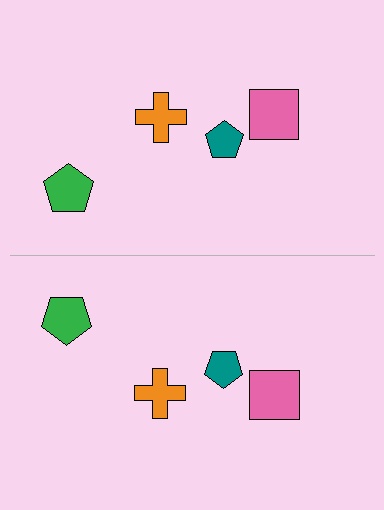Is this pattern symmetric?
Yes, this pattern has bilateral (reflection) symmetry.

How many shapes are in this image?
There are 8 shapes in this image.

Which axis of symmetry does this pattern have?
The pattern has a horizontal axis of symmetry running through the center of the image.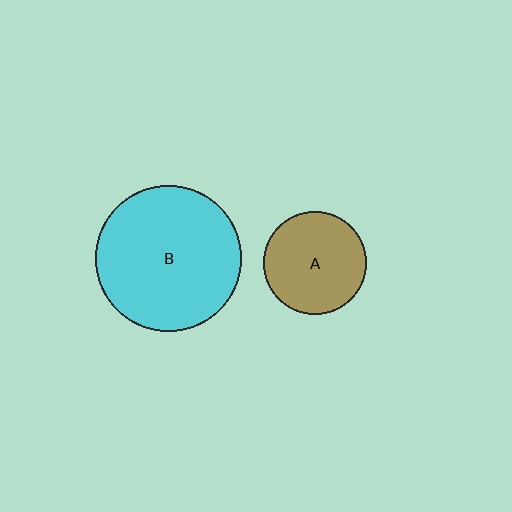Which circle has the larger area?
Circle B (cyan).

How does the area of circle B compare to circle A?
Approximately 2.0 times.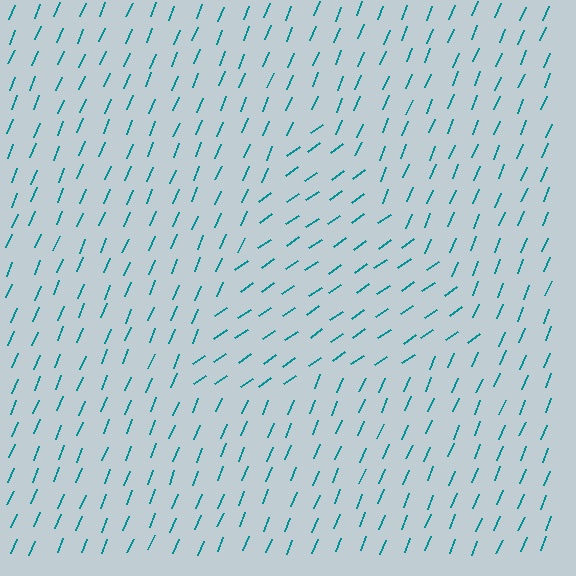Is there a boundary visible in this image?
Yes, there is a texture boundary formed by a change in line orientation.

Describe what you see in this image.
The image is filled with small teal line segments. A triangle region in the image has lines oriented differently from the surrounding lines, creating a visible texture boundary.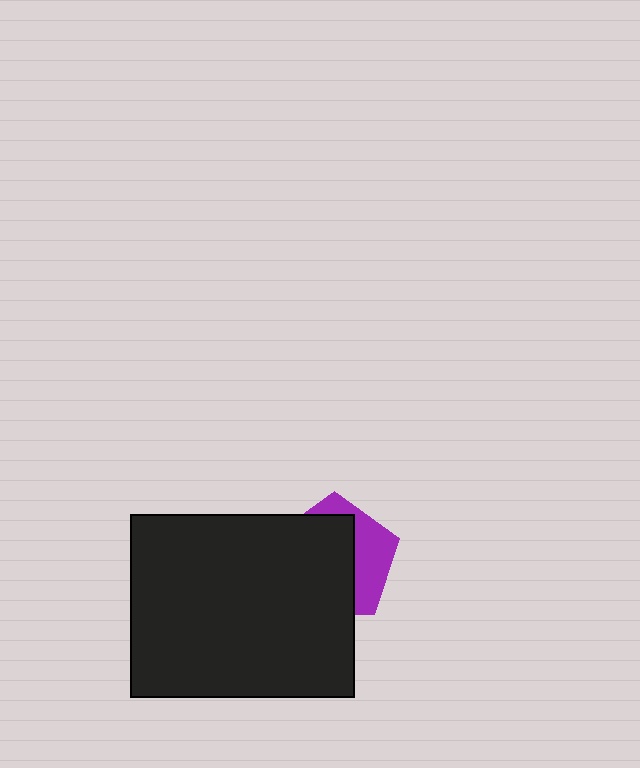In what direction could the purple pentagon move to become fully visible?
The purple pentagon could move toward the upper-right. That would shift it out from behind the black rectangle entirely.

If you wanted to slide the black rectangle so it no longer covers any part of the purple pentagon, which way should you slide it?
Slide it toward the lower-left — that is the most direct way to separate the two shapes.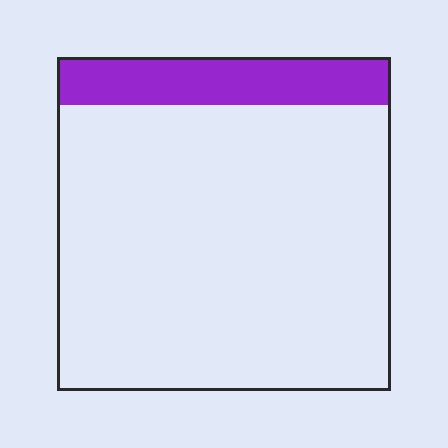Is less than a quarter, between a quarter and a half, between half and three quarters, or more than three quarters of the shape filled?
Less than a quarter.